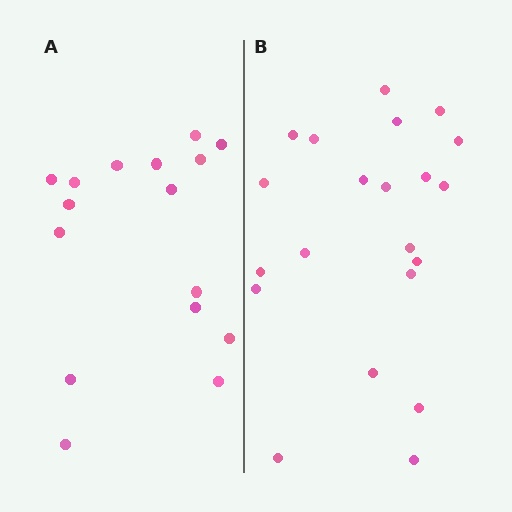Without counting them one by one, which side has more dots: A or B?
Region B (the right region) has more dots.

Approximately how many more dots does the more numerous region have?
Region B has about 5 more dots than region A.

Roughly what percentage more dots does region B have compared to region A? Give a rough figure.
About 30% more.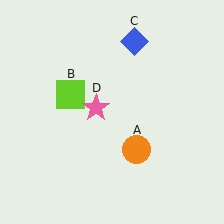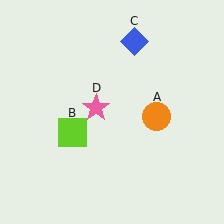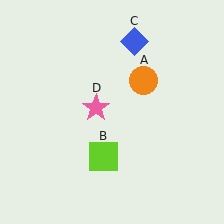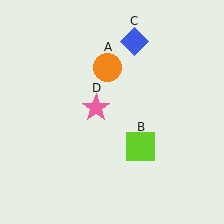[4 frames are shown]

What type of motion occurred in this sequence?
The orange circle (object A), lime square (object B) rotated counterclockwise around the center of the scene.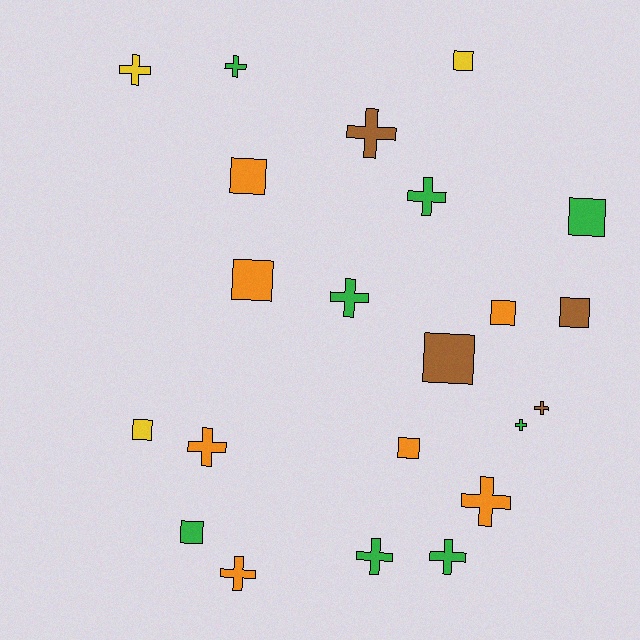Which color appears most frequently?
Green, with 8 objects.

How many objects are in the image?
There are 22 objects.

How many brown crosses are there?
There are 2 brown crosses.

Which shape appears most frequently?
Cross, with 12 objects.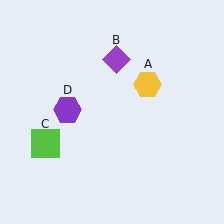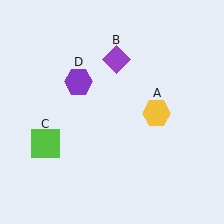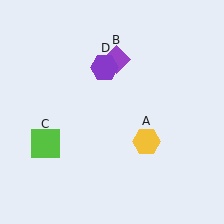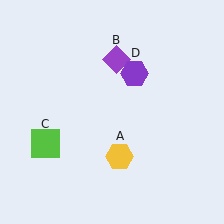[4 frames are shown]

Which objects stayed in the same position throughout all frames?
Purple diamond (object B) and lime square (object C) remained stationary.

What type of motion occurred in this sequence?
The yellow hexagon (object A), purple hexagon (object D) rotated clockwise around the center of the scene.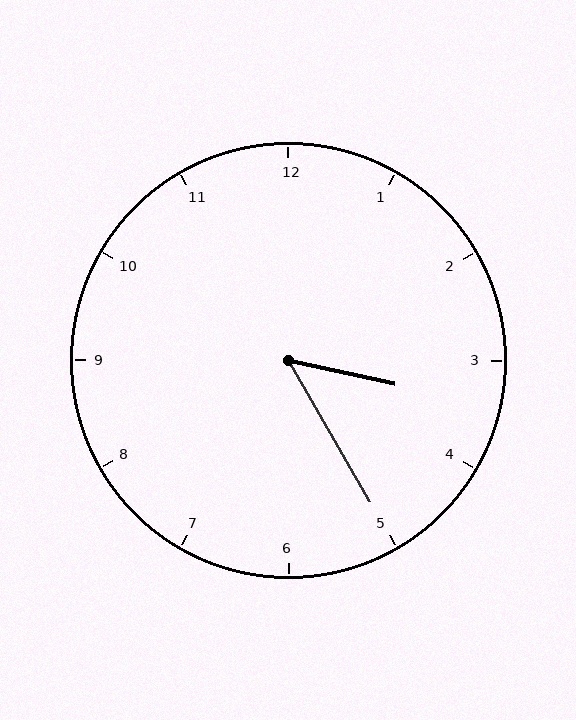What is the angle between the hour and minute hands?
Approximately 48 degrees.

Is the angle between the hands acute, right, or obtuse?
It is acute.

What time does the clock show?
3:25.